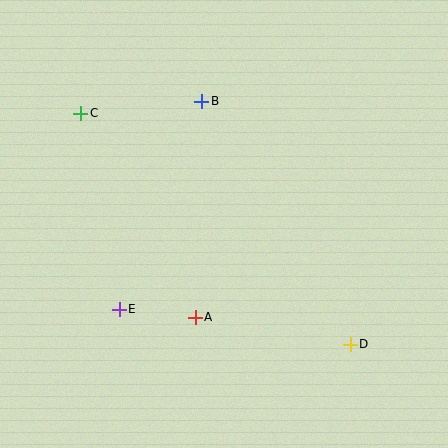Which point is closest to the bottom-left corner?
Point E is closest to the bottom-left corner.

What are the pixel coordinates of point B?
Point B is at (202, 101).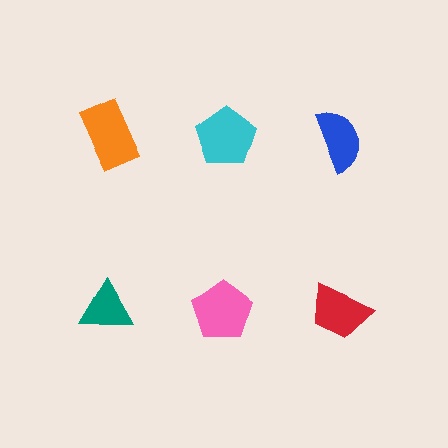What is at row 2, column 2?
A pink pentagon.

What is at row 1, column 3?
A blue semicircle.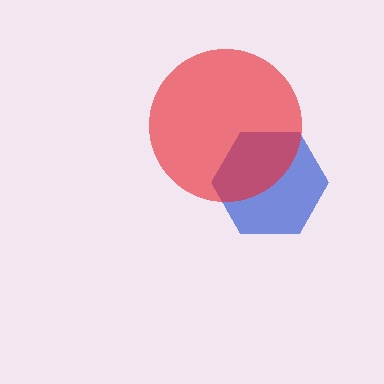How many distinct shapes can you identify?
There are 2 distinct shapes: a blue hexagon, a red circle.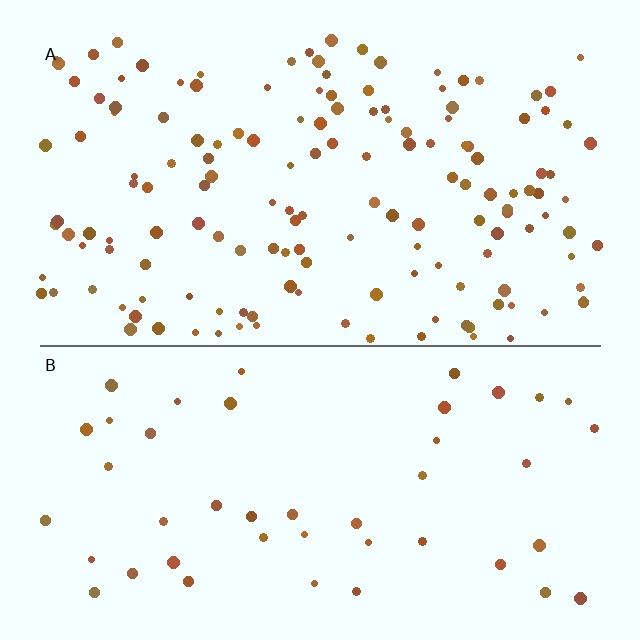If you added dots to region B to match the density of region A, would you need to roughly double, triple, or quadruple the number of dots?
Approximately triple.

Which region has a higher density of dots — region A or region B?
A (the top).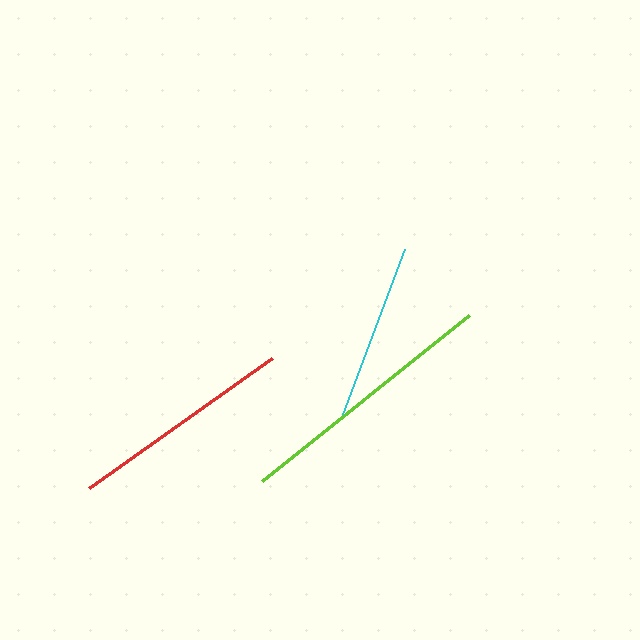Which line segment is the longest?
The lime line is the longest at approximately 266 pixels.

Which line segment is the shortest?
The cyan line is the shortest at approximately 176 pixels.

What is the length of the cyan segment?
The cyan segment is approximately 176 pixels long.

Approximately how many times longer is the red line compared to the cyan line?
The red line is approximately 1.3 times the length of the cyan line.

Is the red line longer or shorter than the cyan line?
The red line is longer than the cyan line.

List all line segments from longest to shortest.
From longest to shortest: lime, red, cyan.